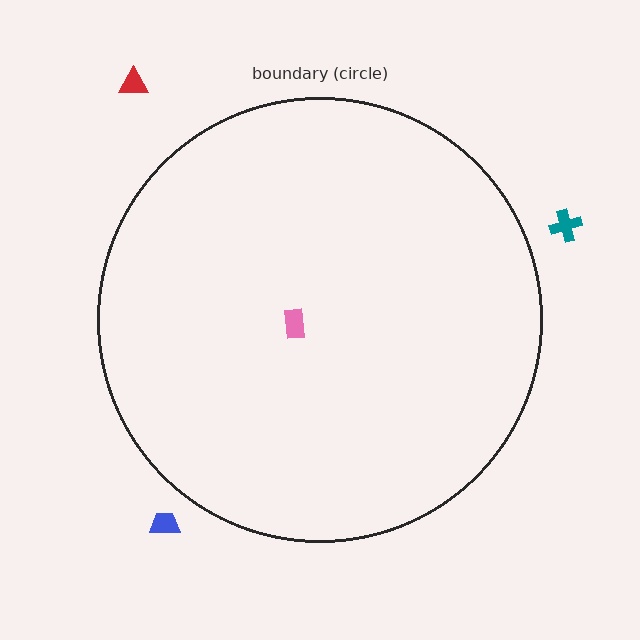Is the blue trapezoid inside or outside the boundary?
Outside.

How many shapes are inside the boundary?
1 inside, 3 outside.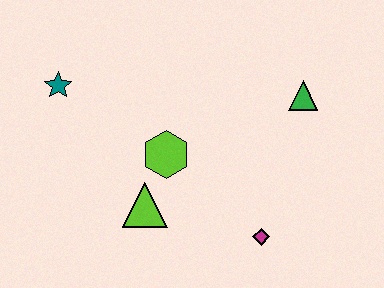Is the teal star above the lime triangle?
Yes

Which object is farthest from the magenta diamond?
The teal star is farthest from the magenta diamond.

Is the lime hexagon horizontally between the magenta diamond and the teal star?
Yes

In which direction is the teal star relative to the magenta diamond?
The teal star is to the left of the magenta diamond.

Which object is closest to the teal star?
The lime hexagon is closest to the teal star.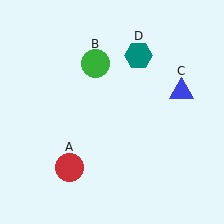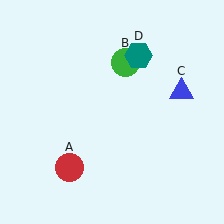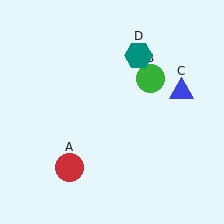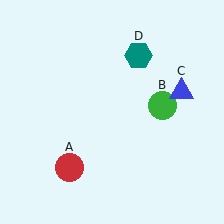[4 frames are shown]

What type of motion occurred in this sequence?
The green circle (object B) rotated clockwise around the center of the scene.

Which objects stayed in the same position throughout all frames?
Red circle (object A) and blue triangle (object C) and teal hexagon (object D) remained stationary.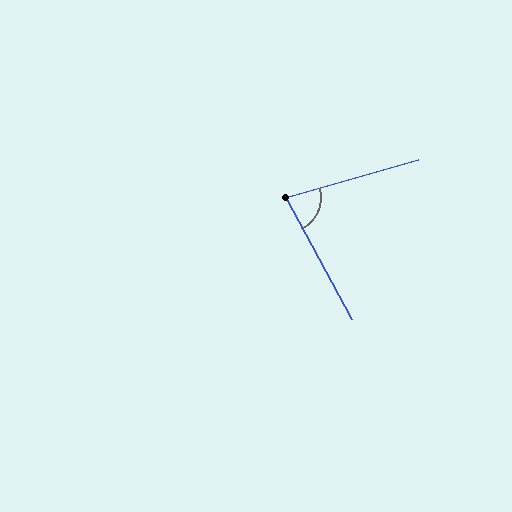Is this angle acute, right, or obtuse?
It is acute.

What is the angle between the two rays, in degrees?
Approximately 77 degrees.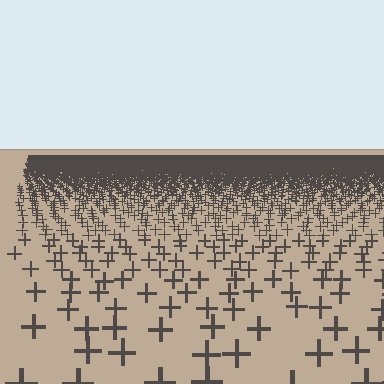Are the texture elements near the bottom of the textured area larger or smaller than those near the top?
Larger. Near the bottom, elements are closer to the viewer and appear at a bigger on-screen size.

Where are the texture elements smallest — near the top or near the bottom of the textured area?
Near the top.